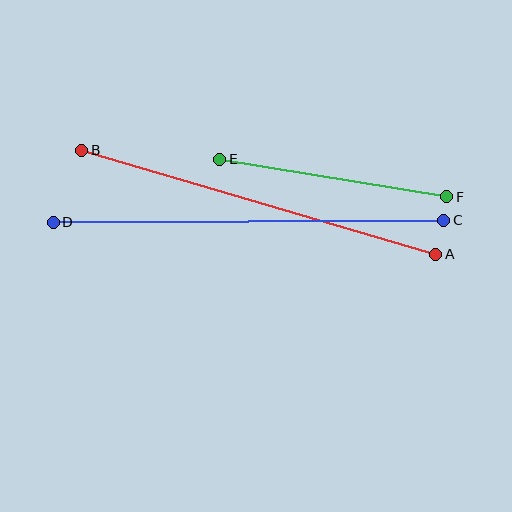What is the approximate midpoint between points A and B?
The midpoint is at approximately (259, 202) pixels.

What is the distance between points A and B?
The distance is approximately 369 pixels.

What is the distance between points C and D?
The distance is approximately 390 pixels.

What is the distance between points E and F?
The distance is approximately 230 pixels.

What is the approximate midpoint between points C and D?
The midpoint is at approximately (249, 221) pixels.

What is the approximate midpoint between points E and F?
The midpoint is at approximately (333, 178) pixels.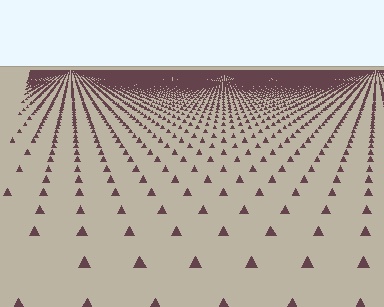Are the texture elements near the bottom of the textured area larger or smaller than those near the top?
Larger. Near the bottom, elements are closer to the viewer and appear at a bigger on-screen size.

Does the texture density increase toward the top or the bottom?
Density increases toward the top.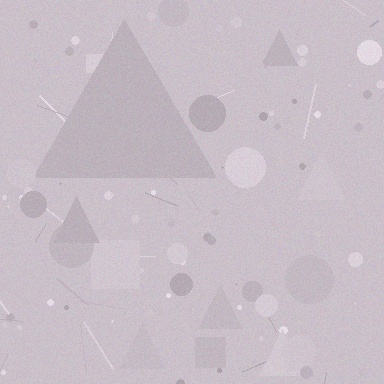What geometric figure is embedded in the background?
A triangle is embedded in the background.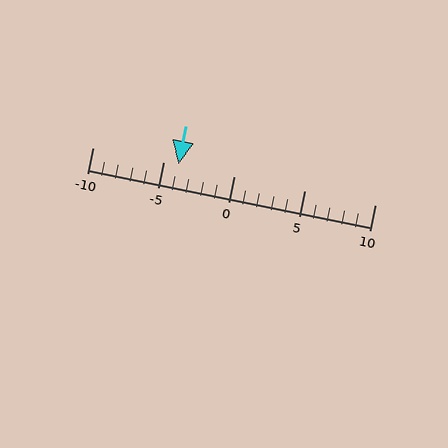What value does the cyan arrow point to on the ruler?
The cyan arrow points to approximately -4.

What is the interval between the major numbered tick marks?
The major tick marks are spaced 5 units apart.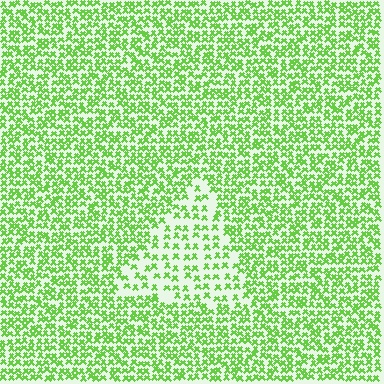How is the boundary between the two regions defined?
The boundary is defined by a change in element density (approximately 2.0x ratio). All elements are the same color, size, and shape.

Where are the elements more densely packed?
The elements are more densely packed outside the triangle boundary.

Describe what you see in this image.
The image contains small lime elements arranged at two different densities. A triangle-shaped region is visible where the elements are less densely packed than the surrounding area.